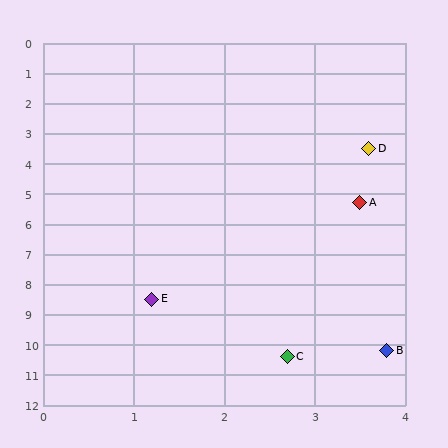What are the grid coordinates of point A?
Point A is at approximately (3.5, 5.3).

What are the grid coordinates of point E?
Point E is at approximately (1.2, 8.5).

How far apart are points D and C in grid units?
Points D and C are about 7.0 grid units apart.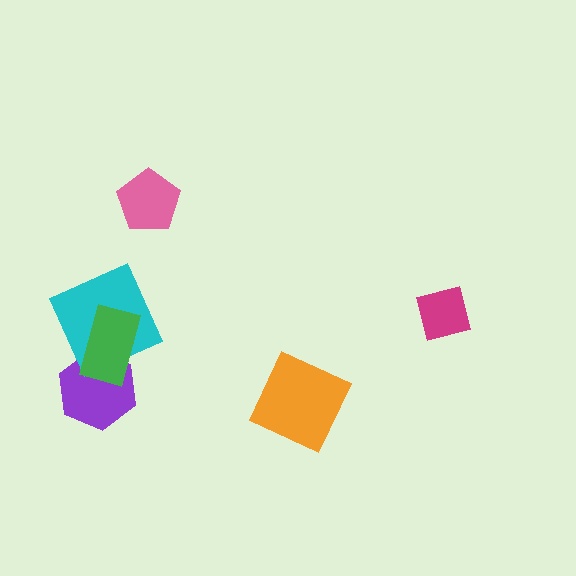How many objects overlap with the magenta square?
0 objects overlap with the magenta square.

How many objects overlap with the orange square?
0 objects overlap with the orange square.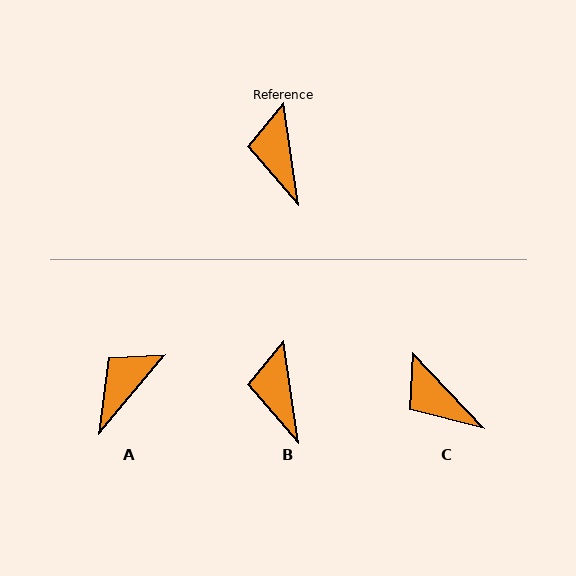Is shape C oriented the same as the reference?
No, it is off by about 36 degrees.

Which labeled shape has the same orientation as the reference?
B.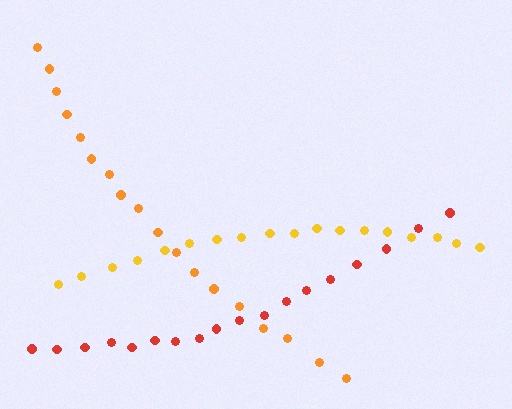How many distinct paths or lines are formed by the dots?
There are 3 distinct paths.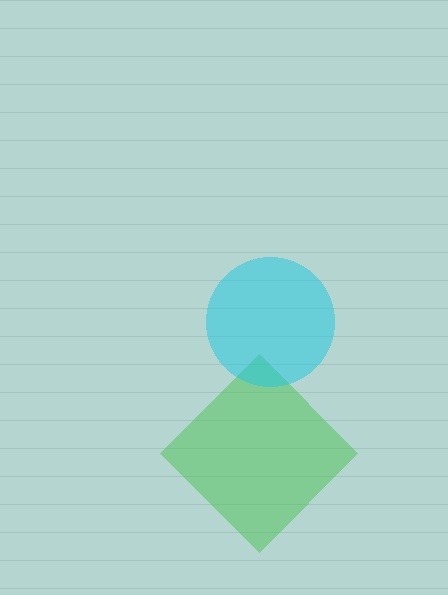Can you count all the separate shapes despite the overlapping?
Yes, there are 2 separate shapes.